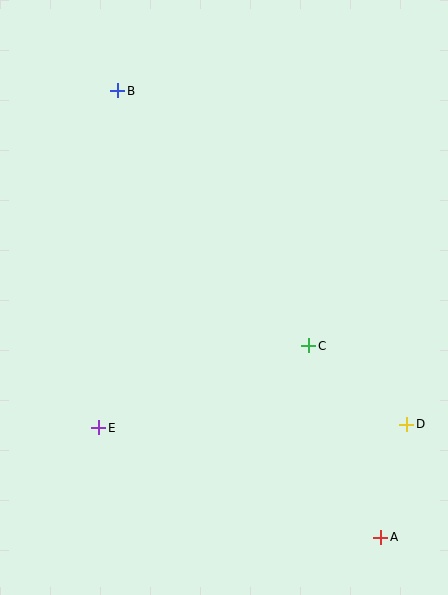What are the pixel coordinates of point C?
Point C is at (309, 346).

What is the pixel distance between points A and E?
The distance between A and E is 302 pixels.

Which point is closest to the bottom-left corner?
Point E is closest to the bottom-left corner.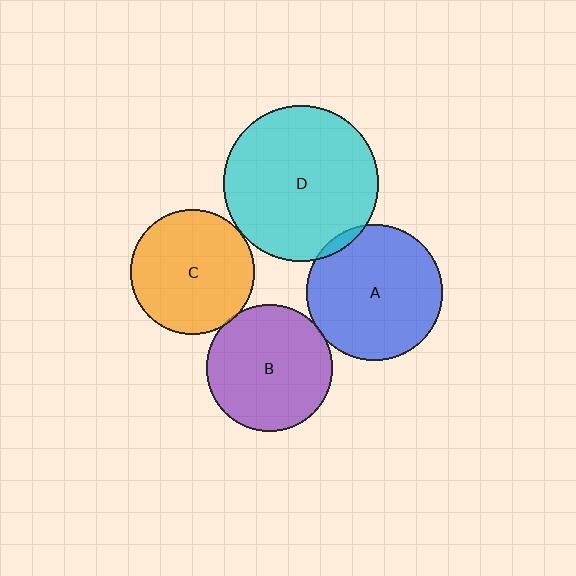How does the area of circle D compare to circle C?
Approximately 1.6 times.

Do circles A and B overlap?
Yes.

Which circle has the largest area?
Circle D (cyan).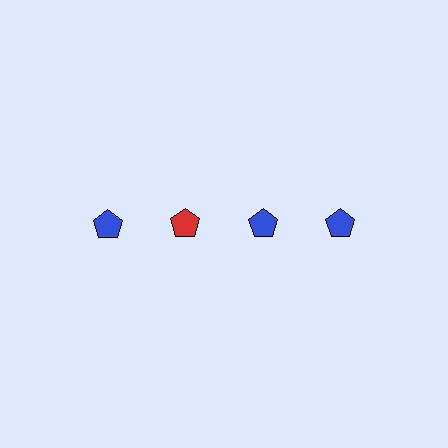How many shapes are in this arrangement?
There are 4 shapes arranged in a grid pattern.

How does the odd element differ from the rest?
It has a different color: red instead of blue.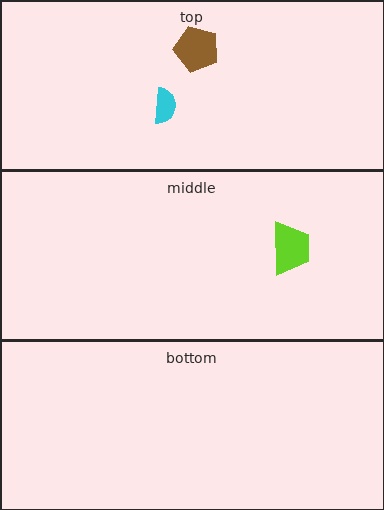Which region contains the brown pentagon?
The top region.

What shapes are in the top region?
The cyan semicircle, the brown pentagon.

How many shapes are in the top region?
2.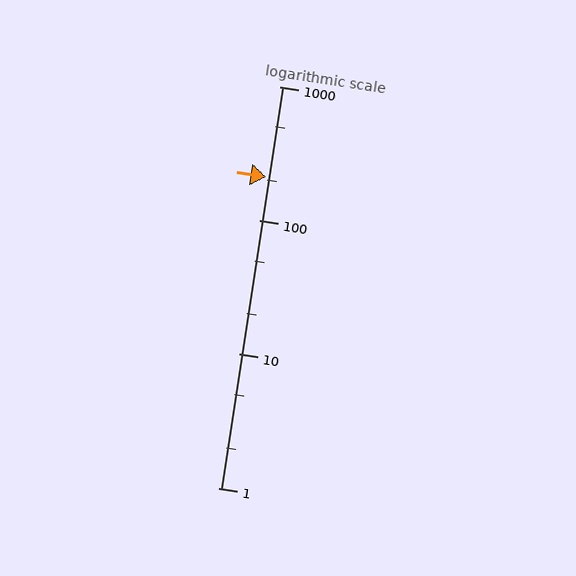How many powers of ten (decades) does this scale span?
The scale spans 3 decades, from 1 to 1000.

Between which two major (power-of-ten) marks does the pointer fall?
The pointer is between 100 and 1000.